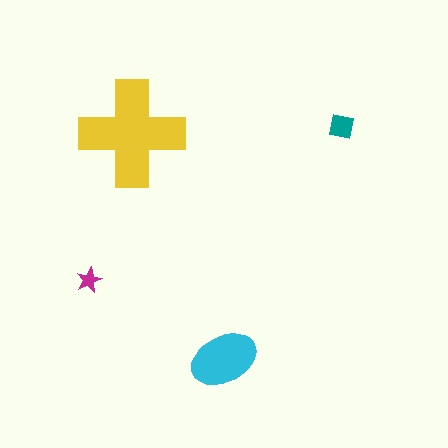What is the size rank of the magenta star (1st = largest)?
4th.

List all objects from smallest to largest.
The magenta star, the teal square, the cyan ellipse, the yellow cross.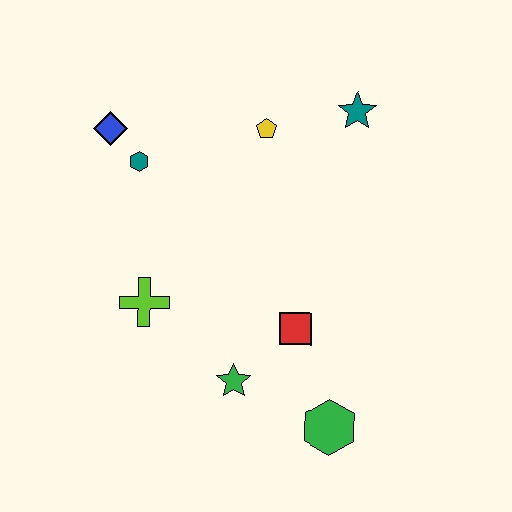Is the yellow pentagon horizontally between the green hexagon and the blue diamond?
Yes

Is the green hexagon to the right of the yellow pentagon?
Yes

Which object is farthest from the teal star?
The green hexagon is farthest from the teal star.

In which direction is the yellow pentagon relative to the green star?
The yellow pentagon is above the green star.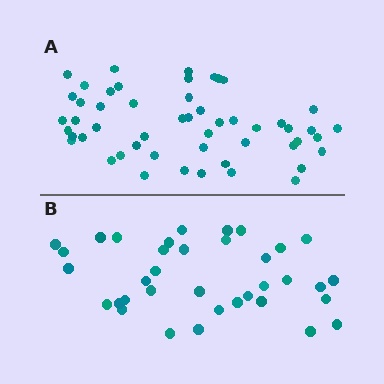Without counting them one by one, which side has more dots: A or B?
Region A (the top region) has more dots.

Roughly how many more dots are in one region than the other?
Region A has approximately 15 more dots than region B.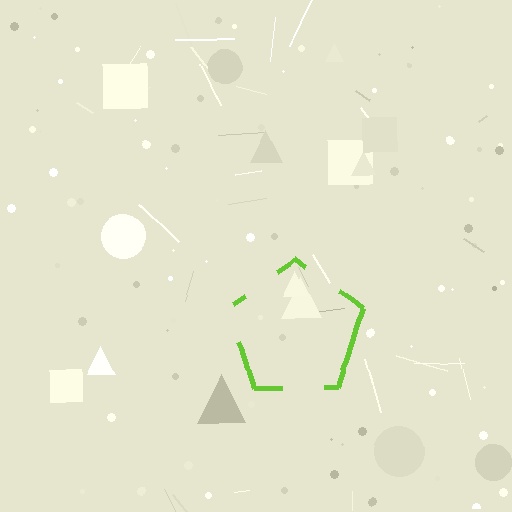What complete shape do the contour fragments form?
The contour fragments form a pentagon.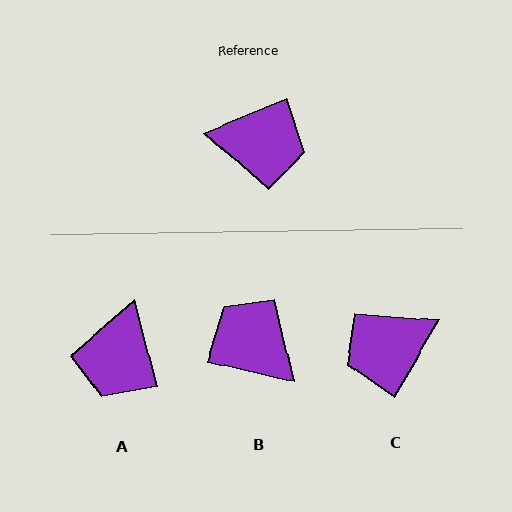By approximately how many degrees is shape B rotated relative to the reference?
Approximately 144 degrees counter-clockwise.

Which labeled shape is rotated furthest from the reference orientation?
B, about 144 degrees away.